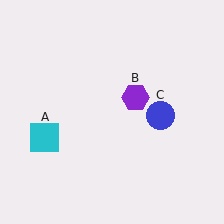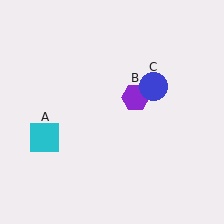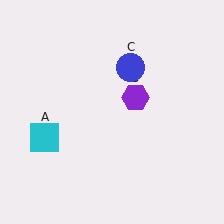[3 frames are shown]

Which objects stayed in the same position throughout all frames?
Cyan square (object A) and purple hexagon (object B) remained stationary.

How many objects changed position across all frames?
1 object changed position: blue circle (object C).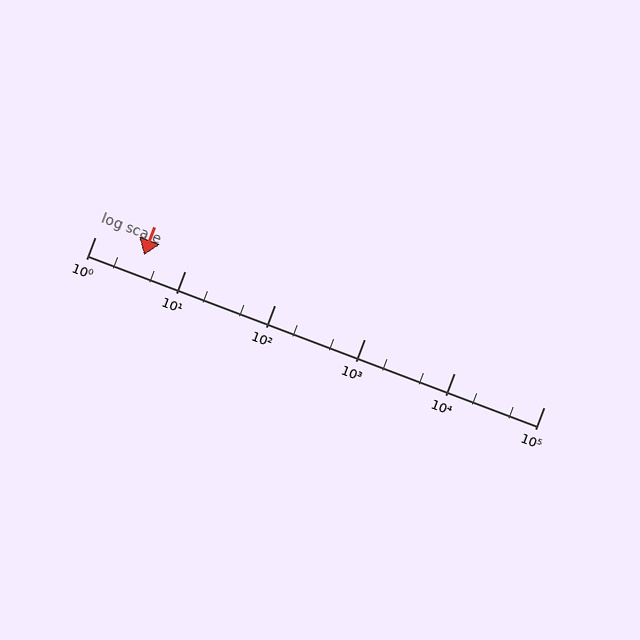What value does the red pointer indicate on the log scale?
The pointer indicates approximately 3.5.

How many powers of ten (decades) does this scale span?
The scale spans 5 decades, from 1 to 100000.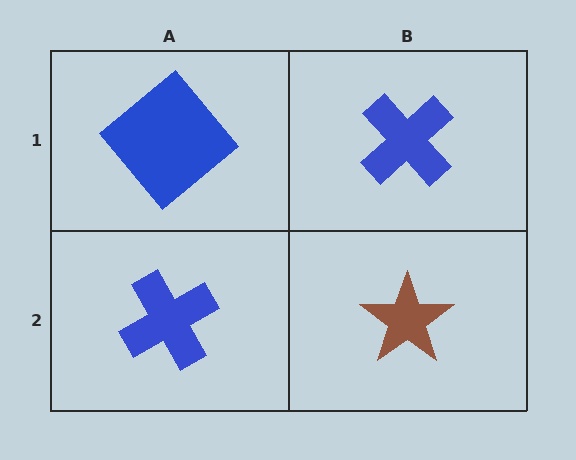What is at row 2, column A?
A blue cross.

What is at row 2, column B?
A brown star.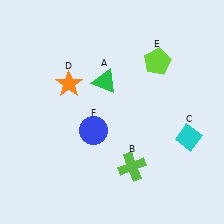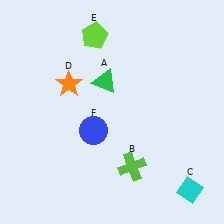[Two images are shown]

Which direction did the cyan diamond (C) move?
The cyan diamond (C) moved down.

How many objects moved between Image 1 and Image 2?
2 objects moved between the two images.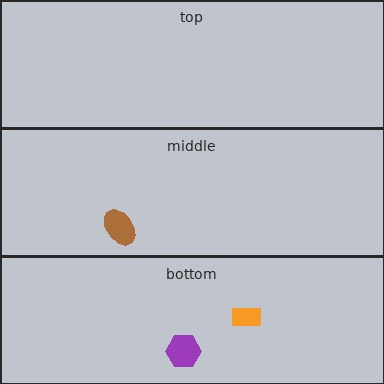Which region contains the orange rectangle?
The bottom region.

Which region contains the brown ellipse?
The middle region.